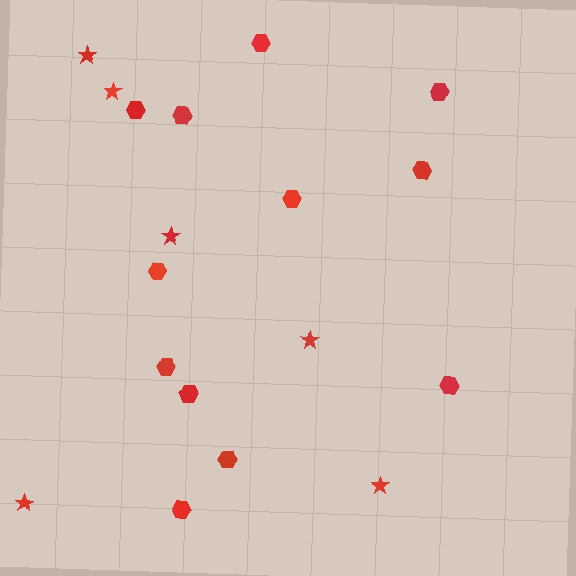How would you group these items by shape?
There are 2 groups: one group of stars (6) and one group of hexagons (12).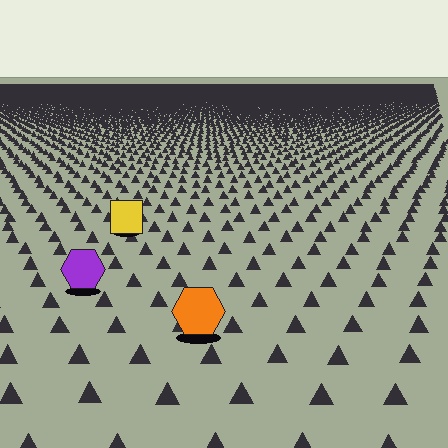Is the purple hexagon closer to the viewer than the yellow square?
Yes. The purple hexagon is closer — you can tell from the texture gradient: the ground texture is coarser near it.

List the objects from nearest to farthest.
From nearest to farthest: the orange hexagon, the purple hexagon, the yellow square.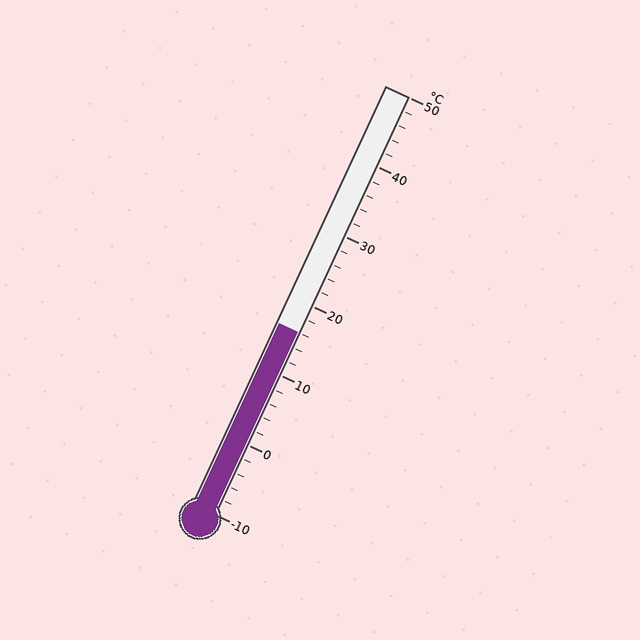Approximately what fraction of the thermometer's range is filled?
The thermometer is filled to approximately 45% of its range.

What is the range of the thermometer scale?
The thermometer scale ranges from -10°C to 50°C.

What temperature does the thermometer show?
The thermometer shows approximately 16°C.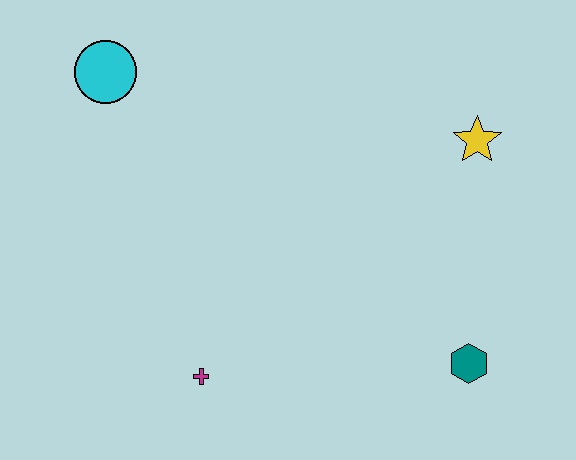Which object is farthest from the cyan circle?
The teal hexagon is farthest from the cyan circle.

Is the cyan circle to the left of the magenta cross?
Yes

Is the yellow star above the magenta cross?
Yes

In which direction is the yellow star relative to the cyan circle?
The yellow star is to the right of the cyan circle.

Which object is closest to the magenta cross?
The teal hexagon is closest to the magenta cross.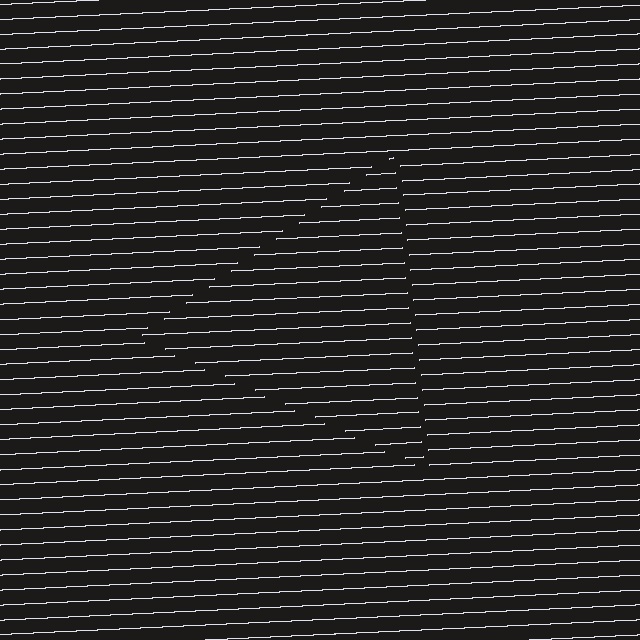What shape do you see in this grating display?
An illusory triangle. The interior of the shape contains the same grating, shifted by half a period — the contour is defined by the phase discontinuity where line-ends from the inner and outer gratings abut.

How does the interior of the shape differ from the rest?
The interior of the shape contains the same grating, shifted by half a period — the contour is defined by the phase discontinuity where line-ends from the inner and outer gratings abut.